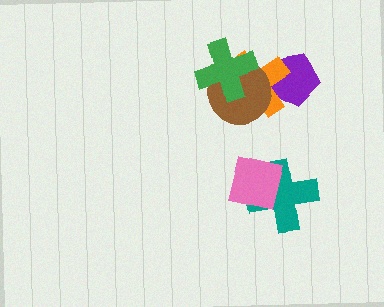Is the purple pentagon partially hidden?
Yes, it is partially covered by another shape.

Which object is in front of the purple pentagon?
The orange cross is in front of the purple pentagon.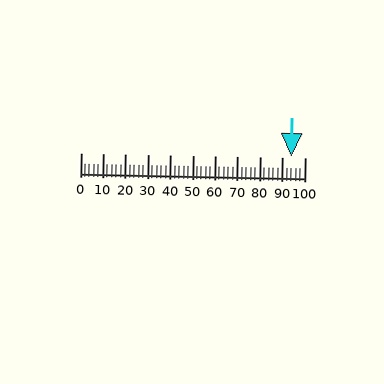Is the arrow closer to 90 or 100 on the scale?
The arrow is closer to 90.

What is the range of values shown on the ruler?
The ruler shows values from 0 to 100.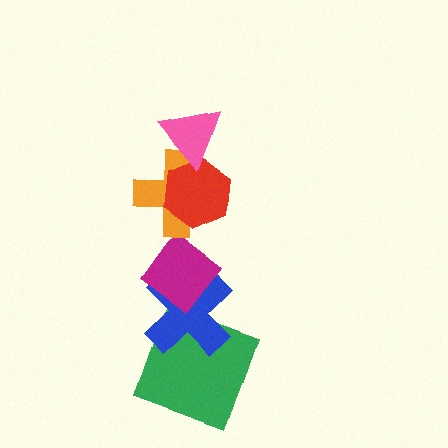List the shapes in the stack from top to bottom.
From top to bottom: the pink triangle, the red hexagon, the orange cross, the magenta diamond, the blue cross, the green square.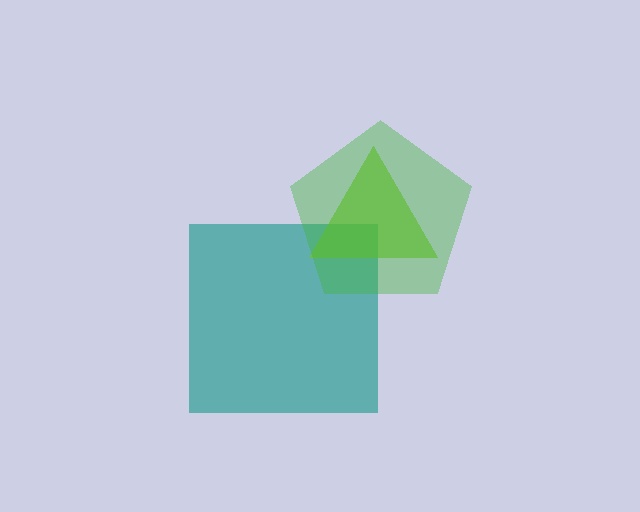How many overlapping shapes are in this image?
There are 3 overlapping shapes in the image.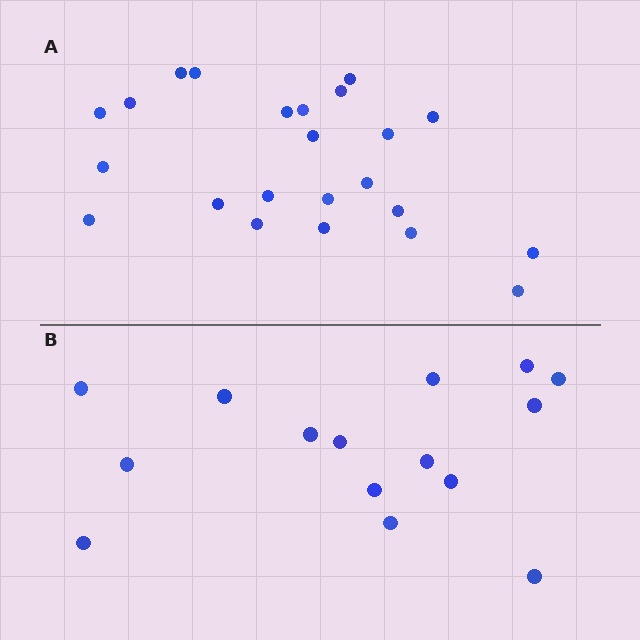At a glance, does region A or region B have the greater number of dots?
Region A (the top region) has more dots.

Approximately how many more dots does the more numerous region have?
Region A has roughly 8 or so more dots than region B.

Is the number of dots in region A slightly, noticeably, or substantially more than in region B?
Region A has substantially more. The ratio is roughly 1.5 to 1.